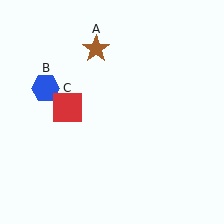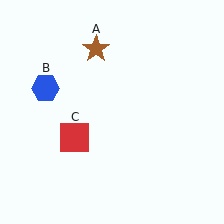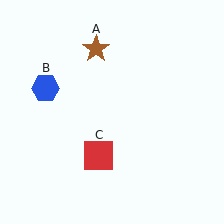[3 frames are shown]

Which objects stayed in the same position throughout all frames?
Brown star (object A) and blue hexagon (object B) remained stationary.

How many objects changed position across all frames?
1 object changed position: red square (object C).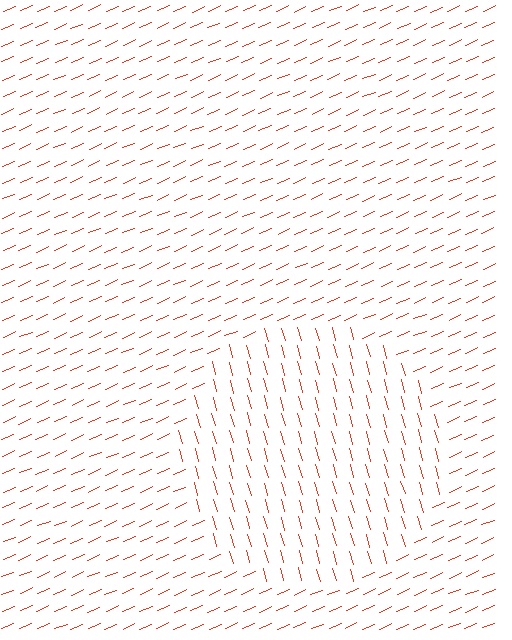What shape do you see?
I see a circle.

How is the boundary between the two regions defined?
The boundary is defined purely by a change in line orientation (approximately 83 degrees difference). All lines are the same color and thickness.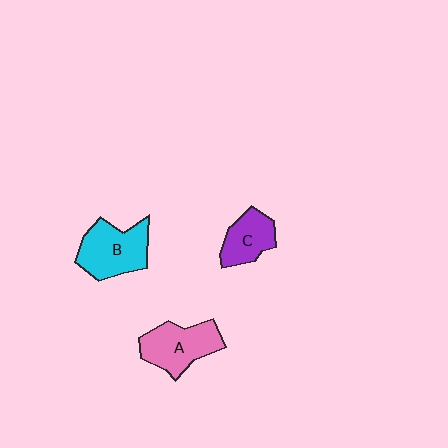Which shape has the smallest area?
Shape C (purple).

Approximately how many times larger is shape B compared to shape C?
Approximately 1.5 times.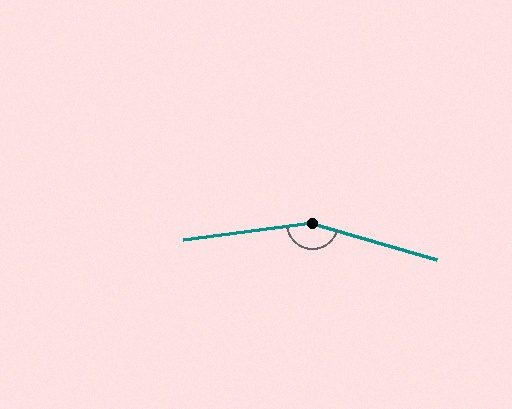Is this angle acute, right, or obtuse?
It is obtuse.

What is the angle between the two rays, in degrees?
Approximately 157 degrees.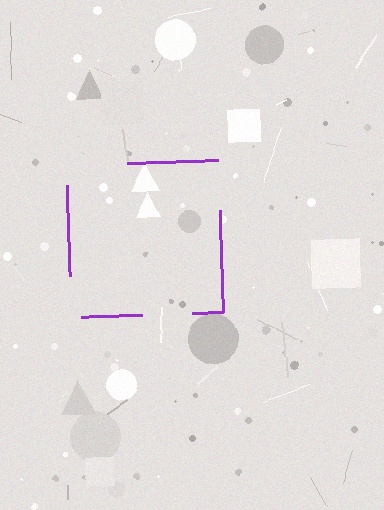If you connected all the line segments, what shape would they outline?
They would outline a square.